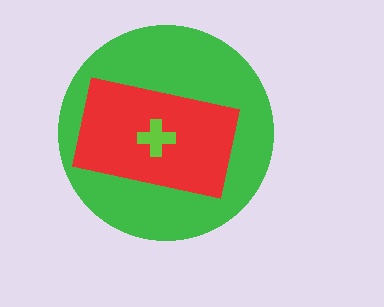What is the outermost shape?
The green circle.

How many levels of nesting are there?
3.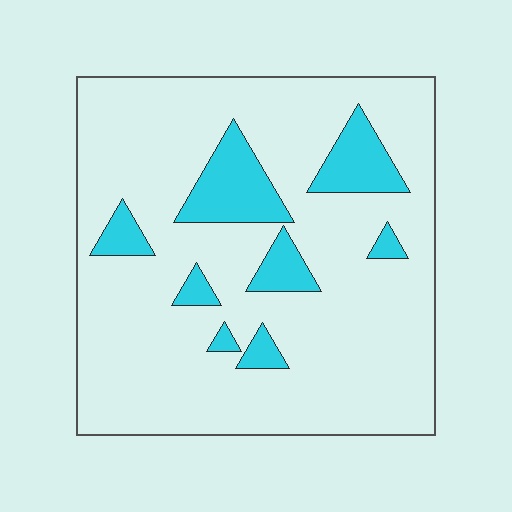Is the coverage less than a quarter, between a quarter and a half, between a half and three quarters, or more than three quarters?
Less than a quarter.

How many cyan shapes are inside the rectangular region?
8.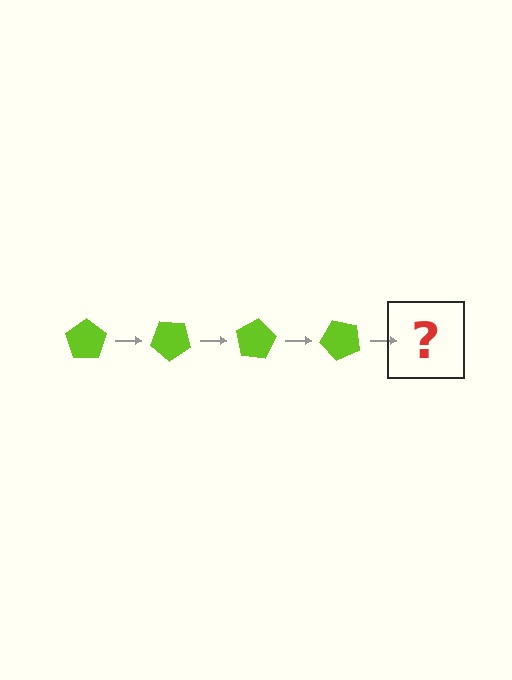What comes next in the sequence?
The next element should be a lime pentagon rotated 160 degrees.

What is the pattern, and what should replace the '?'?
The pattern is that the pentagon rotates 40 degrees each step. The '?' should be a lime pentagon rotated 160 degrees.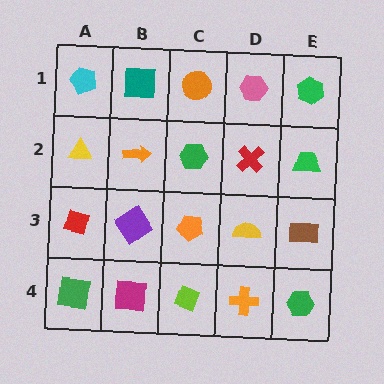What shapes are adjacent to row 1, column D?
A red cross (row 2, column D), an orange circle (row 1, column C), a green hexagon (row 1, column E).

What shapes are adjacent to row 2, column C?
An orange circle (row 1, column C), an orange pentagon (row 3, column C), an orange arrow (row 2, column B), a red cross (row 2, column D).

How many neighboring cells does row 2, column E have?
3.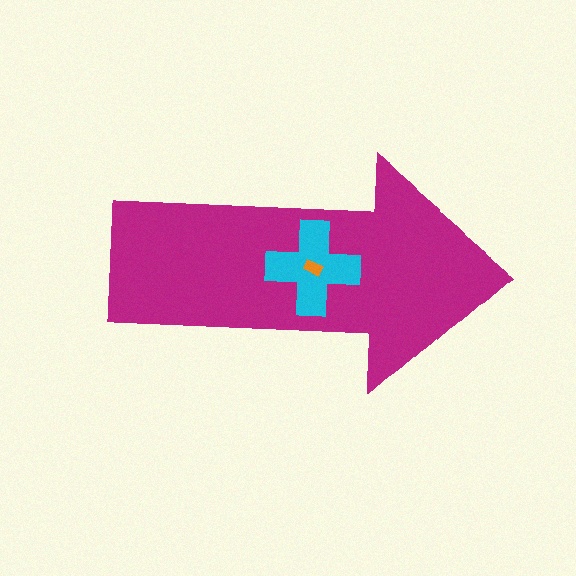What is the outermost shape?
The magenta arrow.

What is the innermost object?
The orange rectangle.